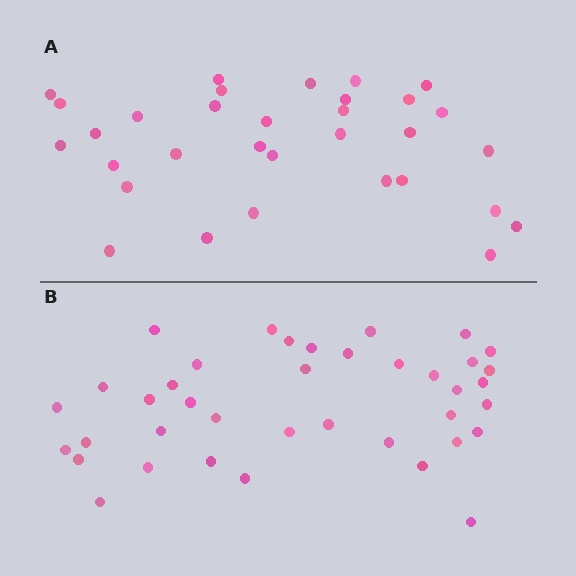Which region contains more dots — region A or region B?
Region B (the bottom region) has more dots.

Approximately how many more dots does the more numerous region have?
Region B has roughly 8 or so more dots than region A.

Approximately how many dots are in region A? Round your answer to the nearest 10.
About 30 dots. (The exact count is 32, which rounds to 30.)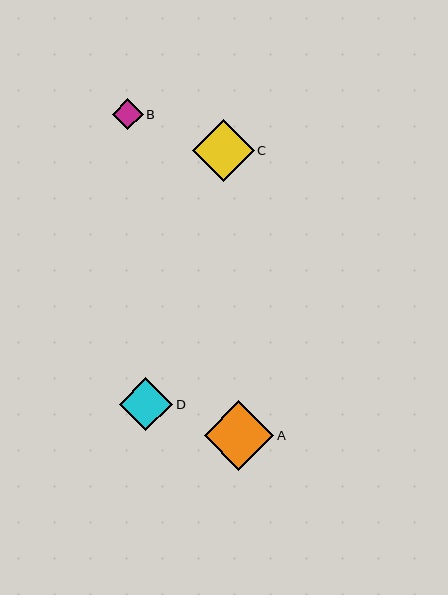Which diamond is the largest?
Diamond A is the largest with a size of approximately 70 pixels.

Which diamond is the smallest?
Diamond B is the smallest with a size of approximately 31 pixels.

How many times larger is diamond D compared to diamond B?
Diamond D is approximately 1.7 times the size of diamond B.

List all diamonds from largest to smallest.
From largest to smallest: A, C, D, B.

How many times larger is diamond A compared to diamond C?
Diamond A is approximately 1.1 times the size of diamond C.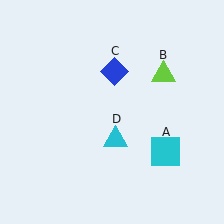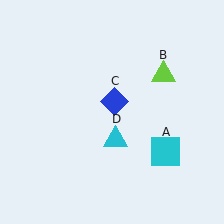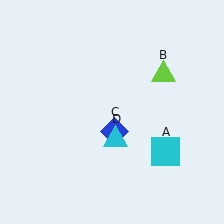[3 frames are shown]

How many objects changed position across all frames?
1 object changed position: blue diamond (object C).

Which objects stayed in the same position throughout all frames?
Cyan square (object A) and lime triangle (object B) and cyan triangle (object D) remained stationary.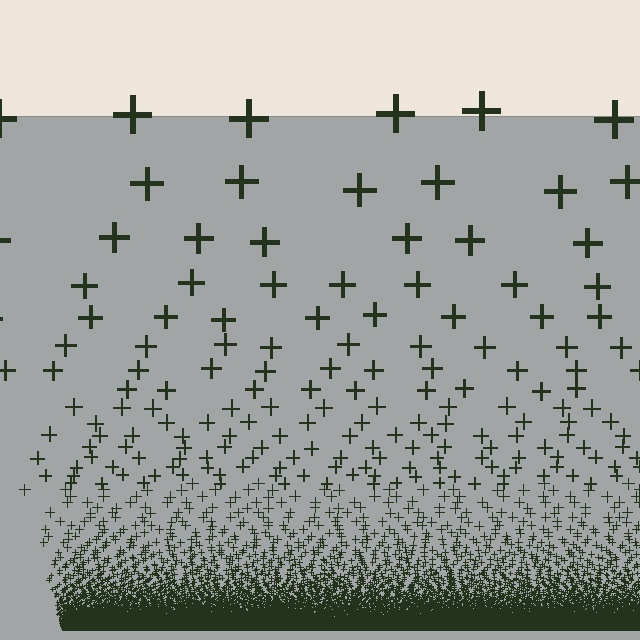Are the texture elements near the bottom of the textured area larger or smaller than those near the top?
Smaller. The gradient is inverted — elements near the bottom are smaller and denser.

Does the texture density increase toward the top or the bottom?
Density increases toward the bottom.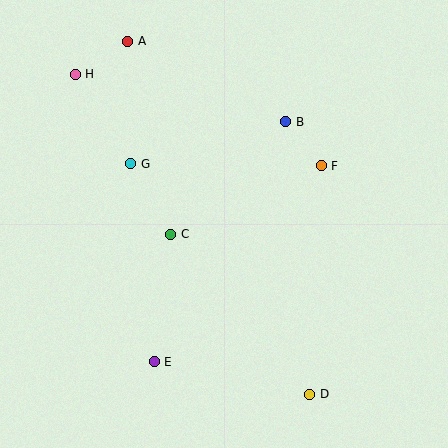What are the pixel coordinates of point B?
Point B is at (286, 122).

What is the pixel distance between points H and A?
The distance between H and A is 62 pixels.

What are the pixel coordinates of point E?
Point E is at (154, 362).